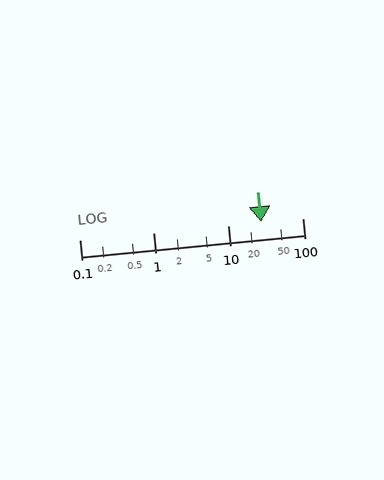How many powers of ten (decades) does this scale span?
The scale spans 3 decades, from 0.1 to 100.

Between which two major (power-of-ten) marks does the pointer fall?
The pointer is between 10 and 100.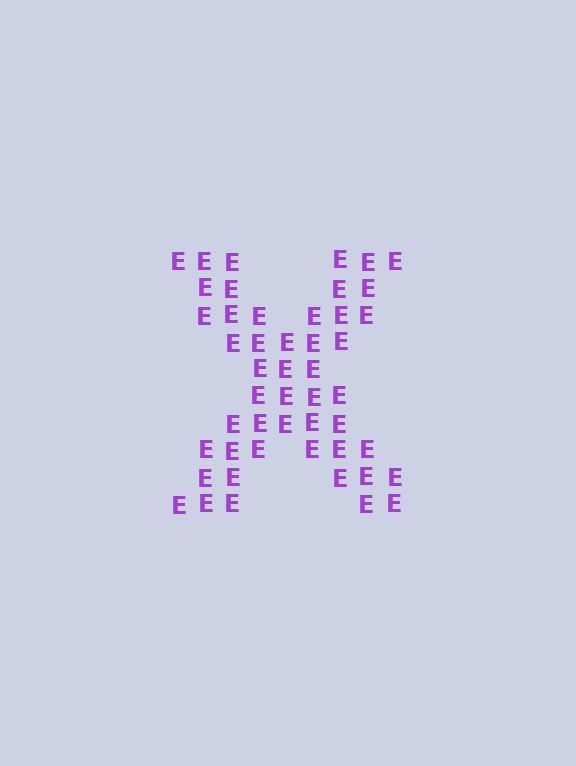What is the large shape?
The large shape is the letter X.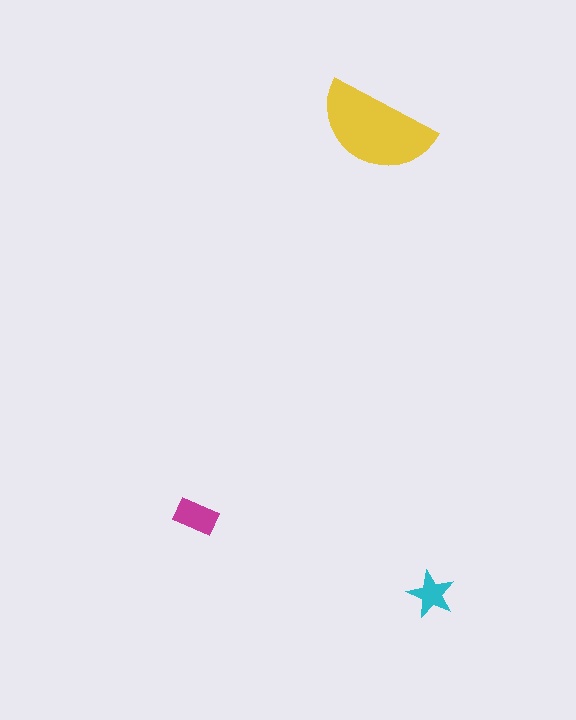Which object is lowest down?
The cyan star is bottommost.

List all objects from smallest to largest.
The cyan star, the magenta rectangle, the yellow semicircle.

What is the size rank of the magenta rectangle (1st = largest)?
2nd.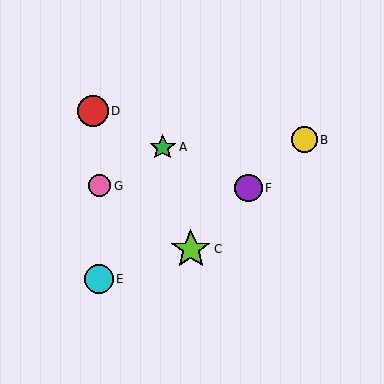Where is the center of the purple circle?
The center of the purple circle is at (248, 188).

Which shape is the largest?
The lime star (labeled C) is the largest.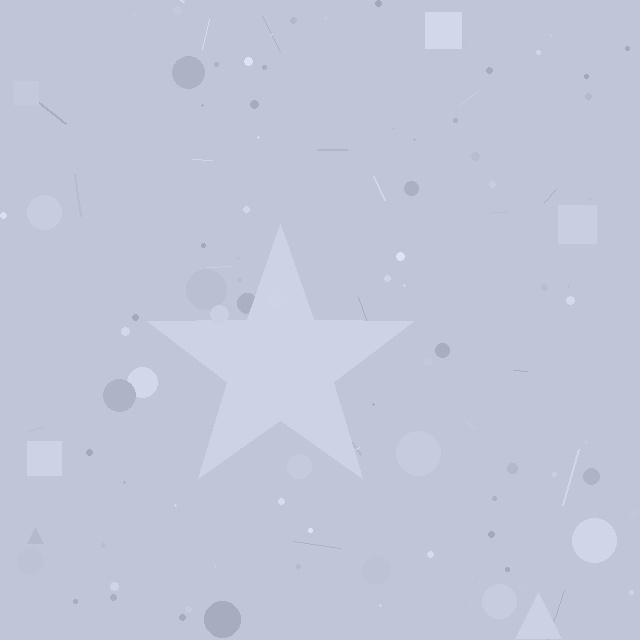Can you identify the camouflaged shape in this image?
The camouflaged shape is a star.